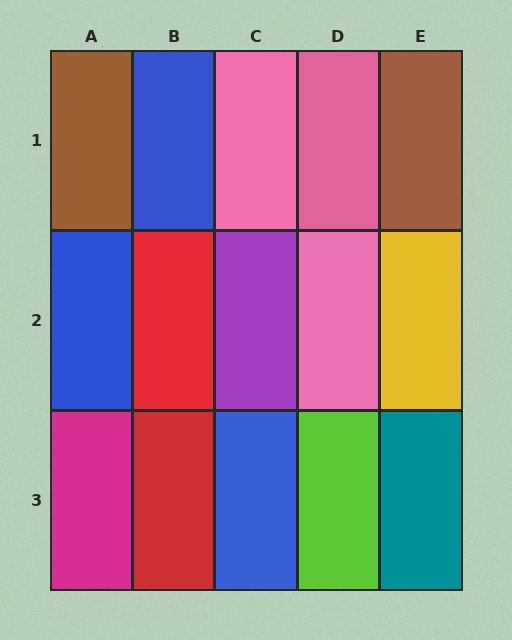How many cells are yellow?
1 cell is yellow.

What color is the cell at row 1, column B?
Blue.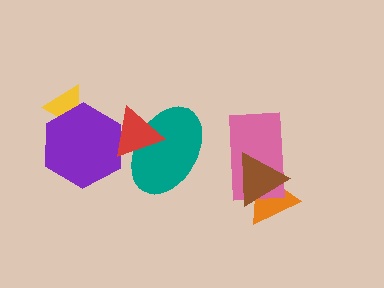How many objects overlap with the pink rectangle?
2 objects overlap with the pink rectangle.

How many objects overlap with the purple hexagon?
2 objects overlap with the purple hexagon.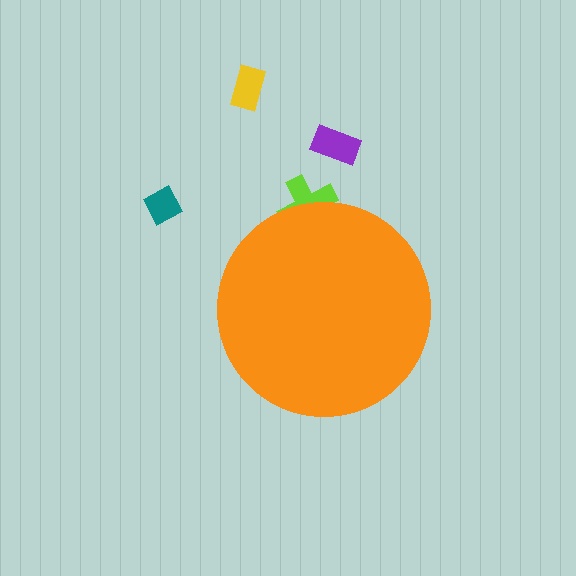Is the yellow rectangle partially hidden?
No, the yellow rectangle is fully visible.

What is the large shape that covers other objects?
An orange circle.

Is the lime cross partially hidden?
Yes, the lime cross is partially hidden behind the orange circle.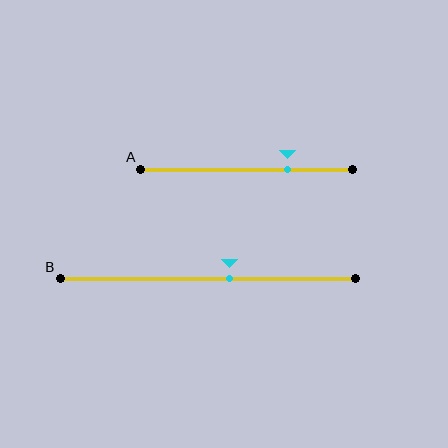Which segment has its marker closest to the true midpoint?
Segment B has its marker closest to the true midpoint.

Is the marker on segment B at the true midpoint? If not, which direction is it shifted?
No, the marker on segment B is shifted to the right by about 8% of the segment length.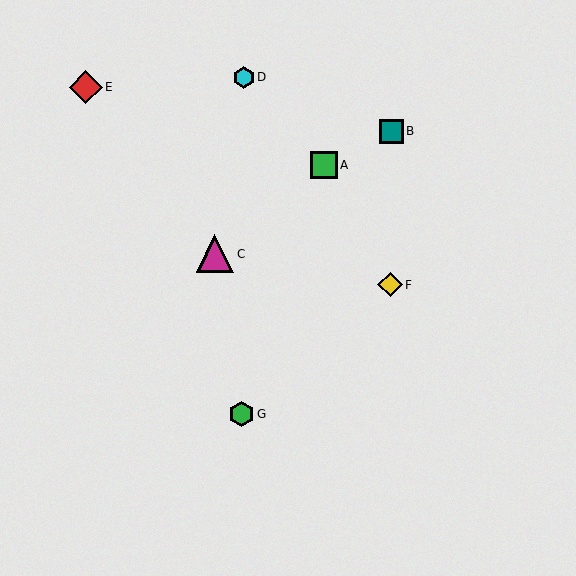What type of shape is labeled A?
Shape A is a green square.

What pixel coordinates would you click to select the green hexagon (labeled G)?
Click at (242, 414) to select the green hexagon G.